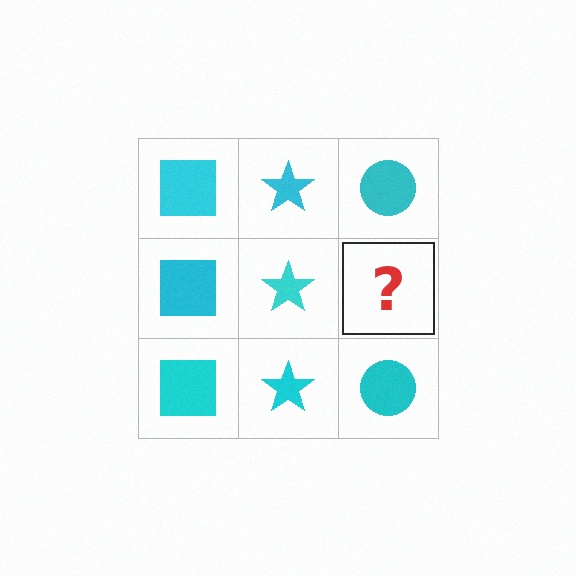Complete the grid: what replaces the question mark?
The question mark should be replaced with a cyan circle.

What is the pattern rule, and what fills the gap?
The rule is that each column has a consistent shape. The gap should be filled with a cyan circle.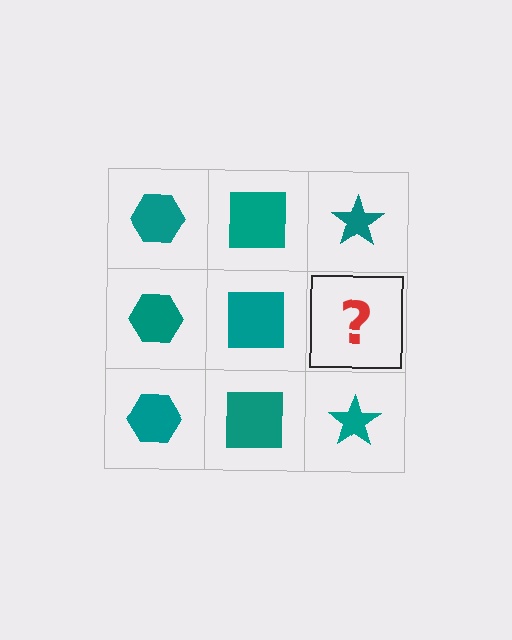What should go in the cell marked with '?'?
The missing cell should contain a teal star.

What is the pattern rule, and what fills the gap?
The rule is that each column has a consistent shape. The gap should be filled with a teal star.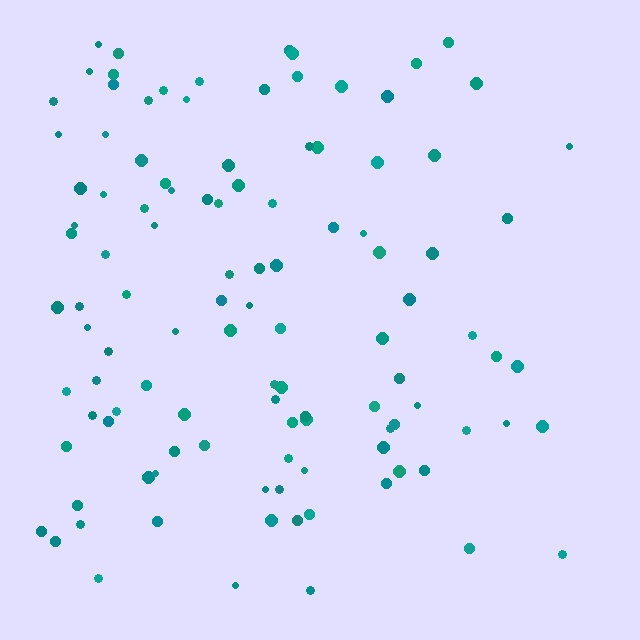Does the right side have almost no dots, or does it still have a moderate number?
Still a moderate number, just noticeably fewer than the left.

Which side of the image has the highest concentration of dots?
The left.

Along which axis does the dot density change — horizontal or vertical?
Horizontal.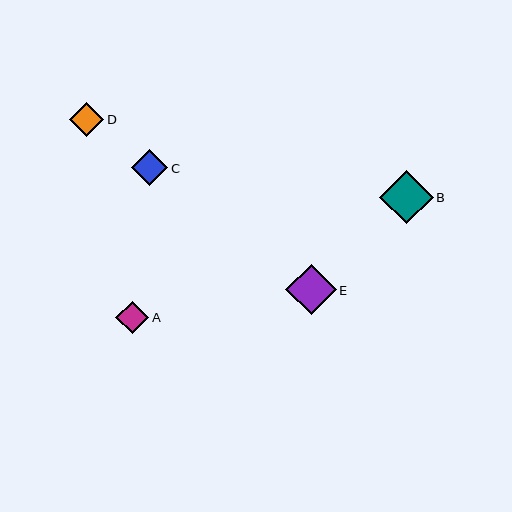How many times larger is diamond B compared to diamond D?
Diamond B is approximately 1.6 times the size of diamond D.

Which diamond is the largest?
Diamond B is the largest with a size of approximately 54 pixels.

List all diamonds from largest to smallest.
From largest to smallest: B, E, C, D, A.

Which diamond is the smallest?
Diamond A is the smallest with a size of approximately 33 pixels.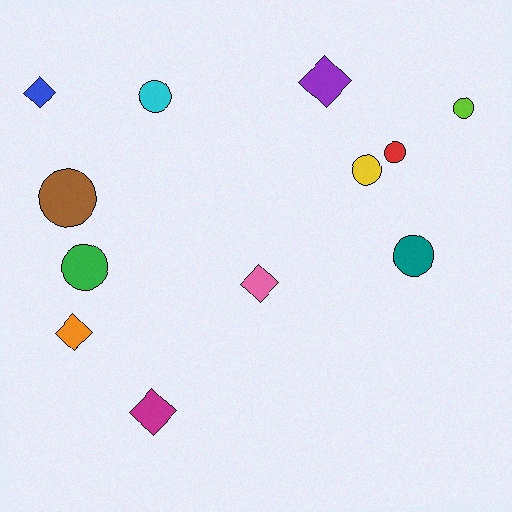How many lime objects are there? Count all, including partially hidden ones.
There is 1 lime object.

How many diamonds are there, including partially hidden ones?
There are 5 diamonds.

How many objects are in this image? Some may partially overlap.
There are 12 objects.